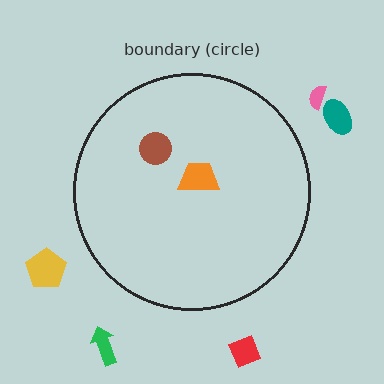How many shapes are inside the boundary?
2 inside, 5 outside.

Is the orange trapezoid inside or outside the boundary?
Inside.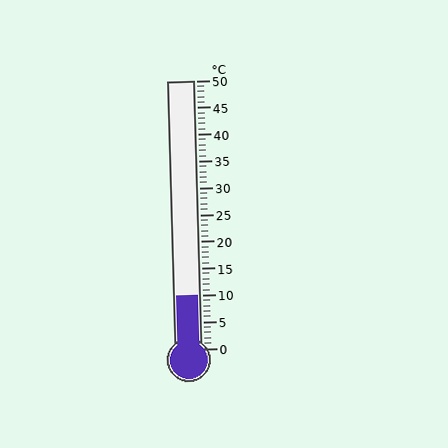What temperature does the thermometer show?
The thermometer shows approximately 10°C.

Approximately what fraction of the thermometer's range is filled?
The thermometer is filled to approximately 20% of its range.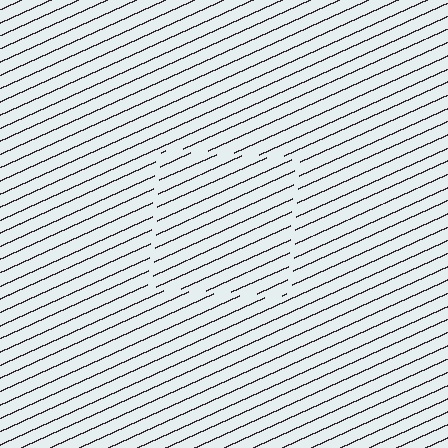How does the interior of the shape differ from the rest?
The interior of the shape contains the same grating, shifted by half a period — the contour is defined by the phase discontinuity where line-ends from the inner and outer gratings abut.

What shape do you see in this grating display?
An illusory square. The interior of the shape contains the same grating, shifted by half a period — the contour is defined by the phase discontinuity where line-ends from the inner and outer gratings abut.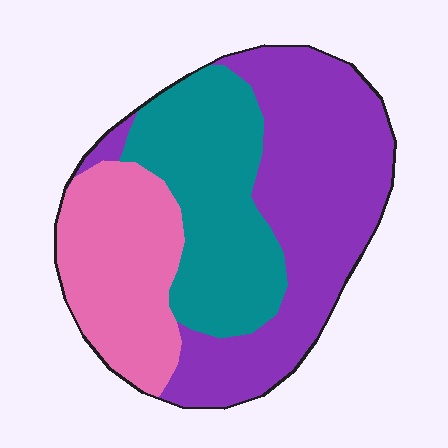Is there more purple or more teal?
Purple.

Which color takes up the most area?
Purple, at roughly 45%.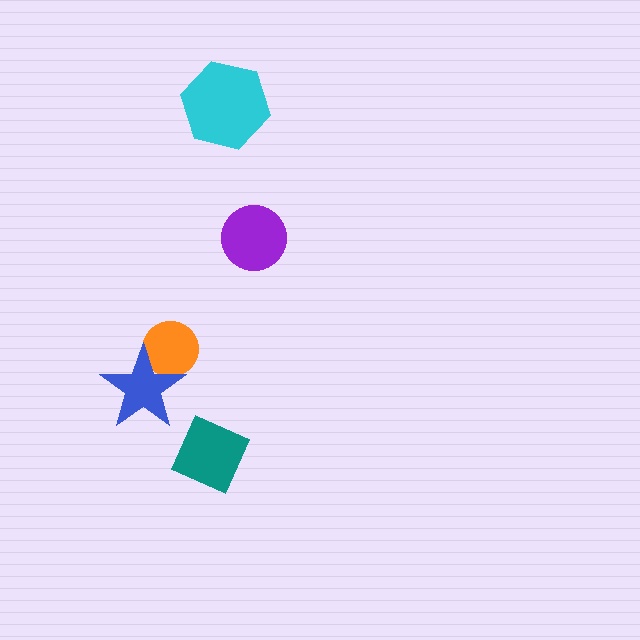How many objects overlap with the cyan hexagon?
0 objects overlap with the cyan hexagon.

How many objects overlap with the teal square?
0 objects overlap with the teal square.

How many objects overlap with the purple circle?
0 objects overlap with the purple circle.